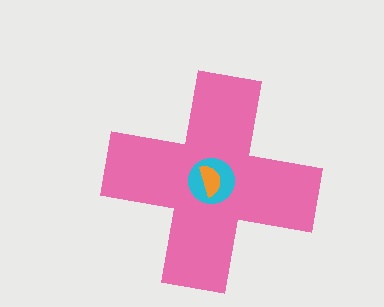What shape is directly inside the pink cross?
The cyan circle.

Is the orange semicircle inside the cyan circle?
Yes.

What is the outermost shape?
The pink cross.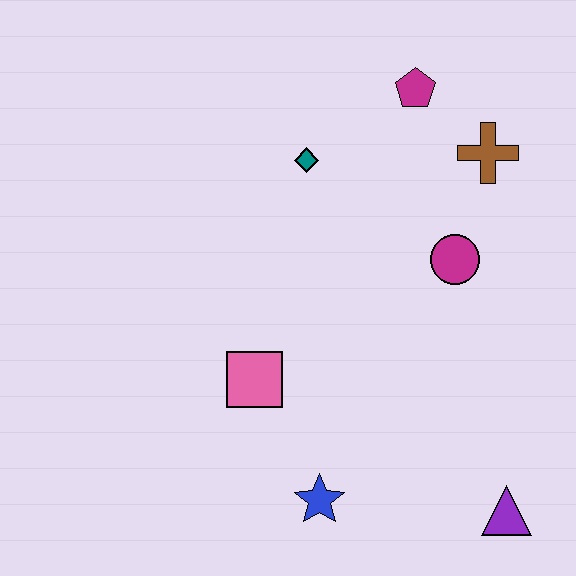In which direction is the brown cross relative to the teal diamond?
The brown cross is to the right of the teal diamond.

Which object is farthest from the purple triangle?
The magenta pentagon is farthest from the purple triangle.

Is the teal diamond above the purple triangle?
Yes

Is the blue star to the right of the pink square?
Yes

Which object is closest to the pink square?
The blue star is closest to the pink square.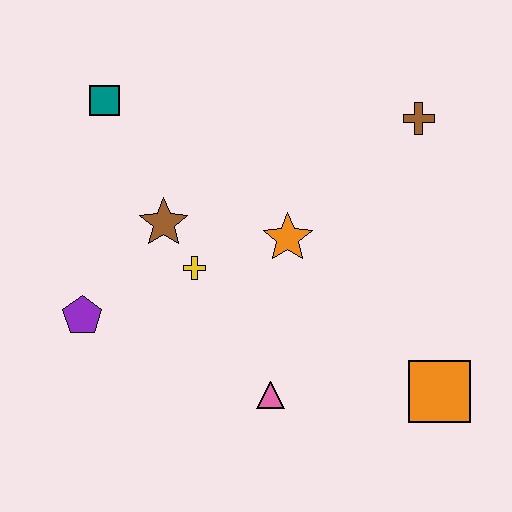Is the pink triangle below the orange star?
Yes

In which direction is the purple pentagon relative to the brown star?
The purple pentagon is below the brown star.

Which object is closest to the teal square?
The brown star is closest to the teal square.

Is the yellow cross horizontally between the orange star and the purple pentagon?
Yes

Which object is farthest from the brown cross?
The purple pentagon is farthest from the brown cross.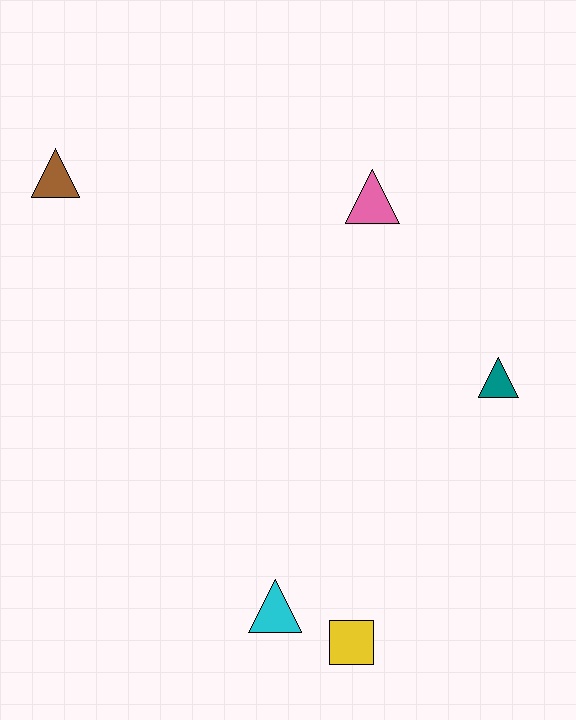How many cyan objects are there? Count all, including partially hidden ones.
There is 1 cyan object.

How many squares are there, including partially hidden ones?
There is 1 square.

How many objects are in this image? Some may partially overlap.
There are 5 objects.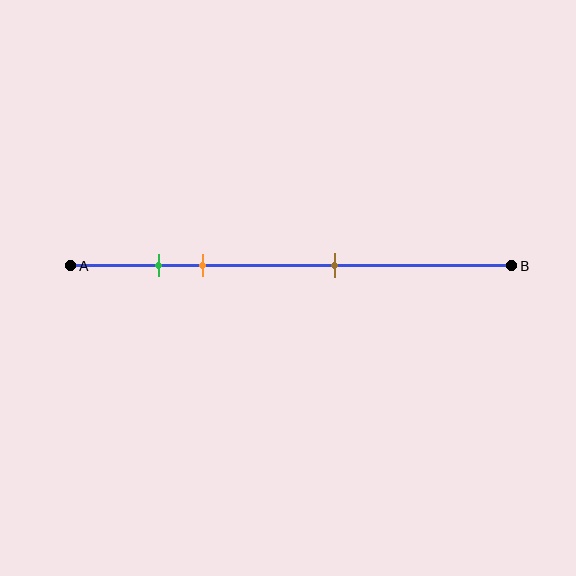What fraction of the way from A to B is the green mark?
The green mark is approximately 20% (0.2) of the way from A to B.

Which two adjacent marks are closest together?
The green and orange marks are the closest adjacent pair.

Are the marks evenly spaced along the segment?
No, the marks are not evenly spaced.